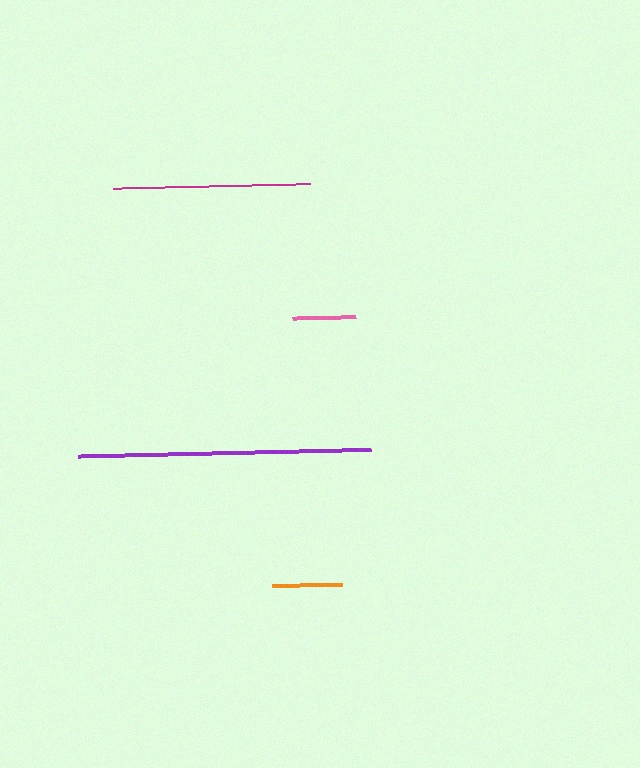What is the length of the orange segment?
The orange segment is approximately 70 pixels long.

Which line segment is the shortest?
The pink line is the shortest at approximately 62 pixels.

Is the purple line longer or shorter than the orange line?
The purple line is longer than the orange line.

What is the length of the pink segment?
The pink segment is approximately 62 pixels long.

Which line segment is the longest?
The purple line is the longest at approximately 292 pixels.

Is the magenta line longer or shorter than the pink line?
The magenta line is longer than the pink line.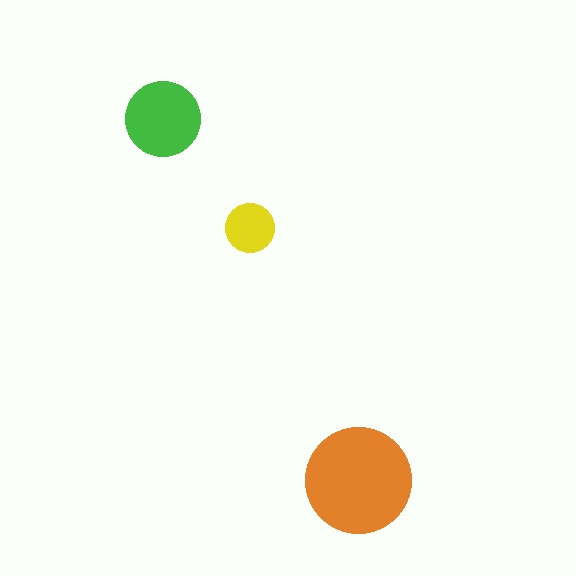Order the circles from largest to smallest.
the orange one, the green one, the yellow one.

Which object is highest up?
The green circle is topmost.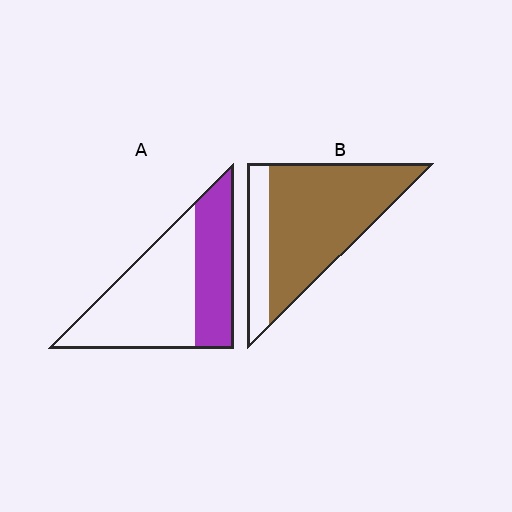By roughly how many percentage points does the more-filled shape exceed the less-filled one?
By roughly 40 percentage points (B over A).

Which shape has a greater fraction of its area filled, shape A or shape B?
Shape B.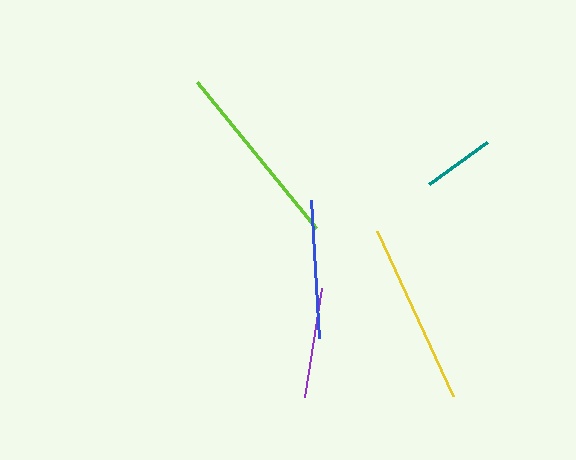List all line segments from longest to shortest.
From longest to shortest: lime, yellow, blue, purple, teal.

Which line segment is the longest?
The lime line is the longest at approximately 188 pixels.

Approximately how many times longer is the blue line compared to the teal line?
The blue line is approximately 1.9 times the length of the teal line.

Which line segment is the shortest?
The teal line is the shortest at approximately 72 pixels.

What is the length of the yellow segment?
The yellow segment is approximately 181 pixels long.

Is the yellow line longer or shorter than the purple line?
The yellow line is longer than the purple line.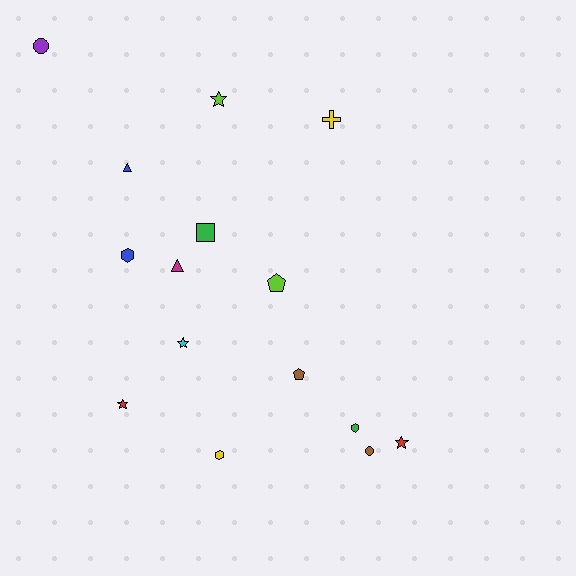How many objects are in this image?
There are 15 objects.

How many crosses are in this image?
There is 1 cross.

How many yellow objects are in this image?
There are 2 yellow objects.